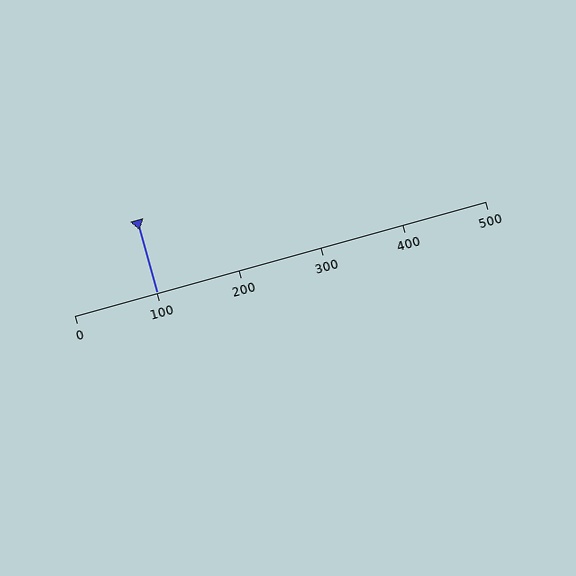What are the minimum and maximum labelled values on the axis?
The axis runs from 0 to 500.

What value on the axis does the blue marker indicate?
The marker indicates approximately 100.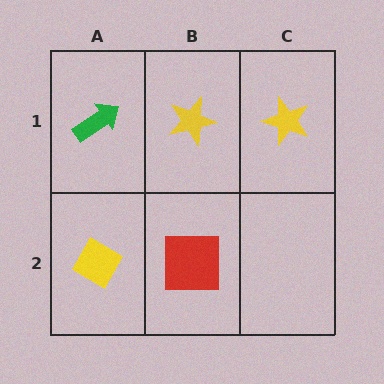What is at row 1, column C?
A yellow star.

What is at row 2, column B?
A red square.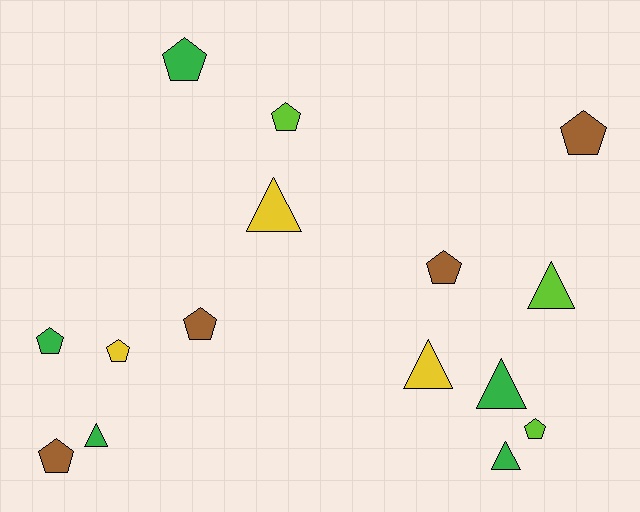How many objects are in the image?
There are 15 objects.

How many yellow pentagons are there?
There is 1 yellow pentagon.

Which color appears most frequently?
Green, with 5 objects.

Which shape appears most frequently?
Pentagon, with 9 objects.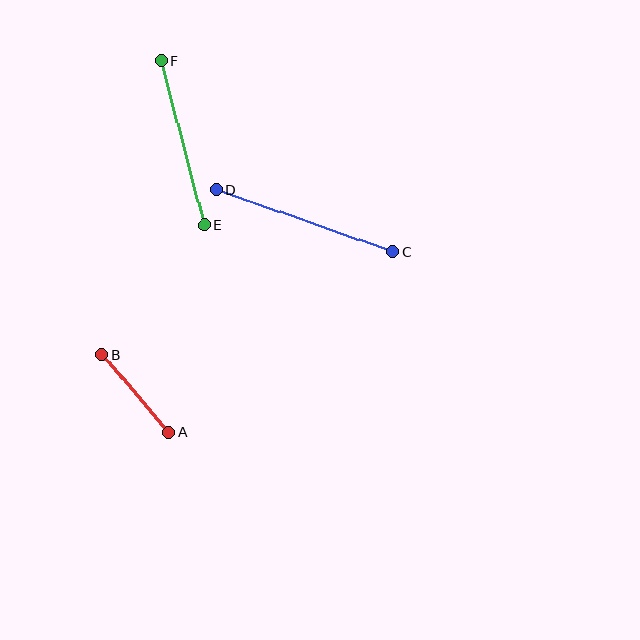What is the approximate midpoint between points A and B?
The midpoint is at approximately (135, 393) pixels.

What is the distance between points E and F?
The distance is approximately 170 pixels.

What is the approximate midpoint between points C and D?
The midpoint is at approximately (305, 221) pixels.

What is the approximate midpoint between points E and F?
The midpoint is at approximately (182, 143) pixels.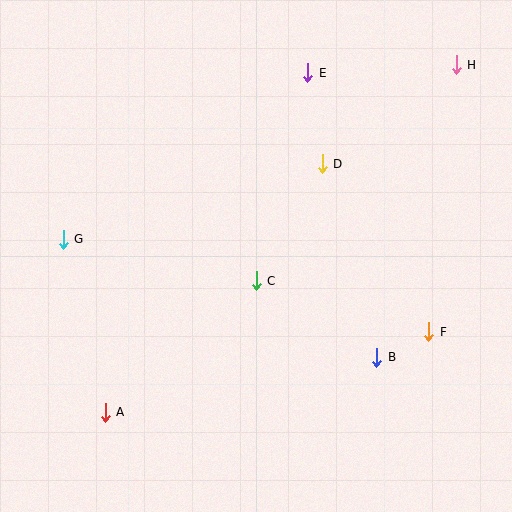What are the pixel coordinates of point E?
Point E is at (308, 73).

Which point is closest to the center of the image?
Point C at (256, 281) is closest to the center.